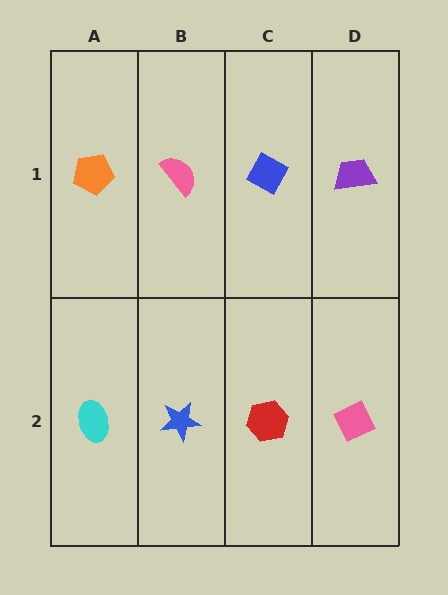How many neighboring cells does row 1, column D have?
2.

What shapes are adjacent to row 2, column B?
A pink semicircle (row 1, column B), a cyan ellipse (row 2, column A), a red hexagon (row 2, column C).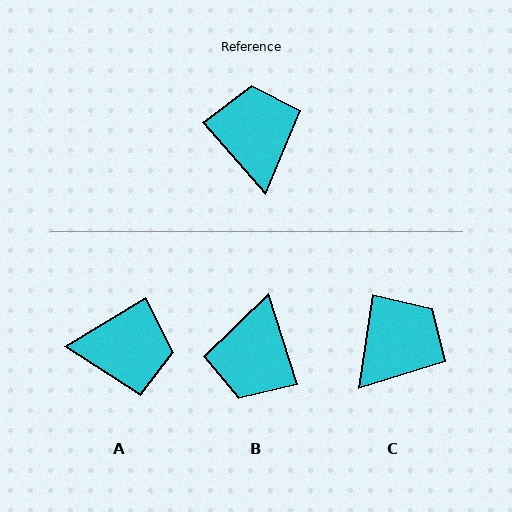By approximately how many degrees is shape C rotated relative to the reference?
Approximately 50 degrees clockwise.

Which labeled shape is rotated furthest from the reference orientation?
B, about 157 degrees away.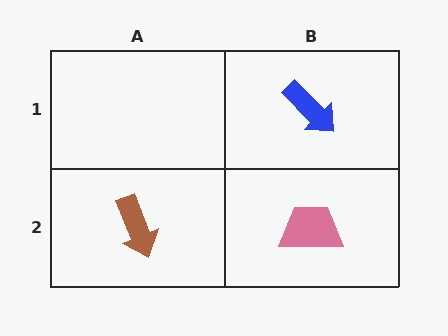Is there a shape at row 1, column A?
No, that cell is empty.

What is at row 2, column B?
A pink trapezoid.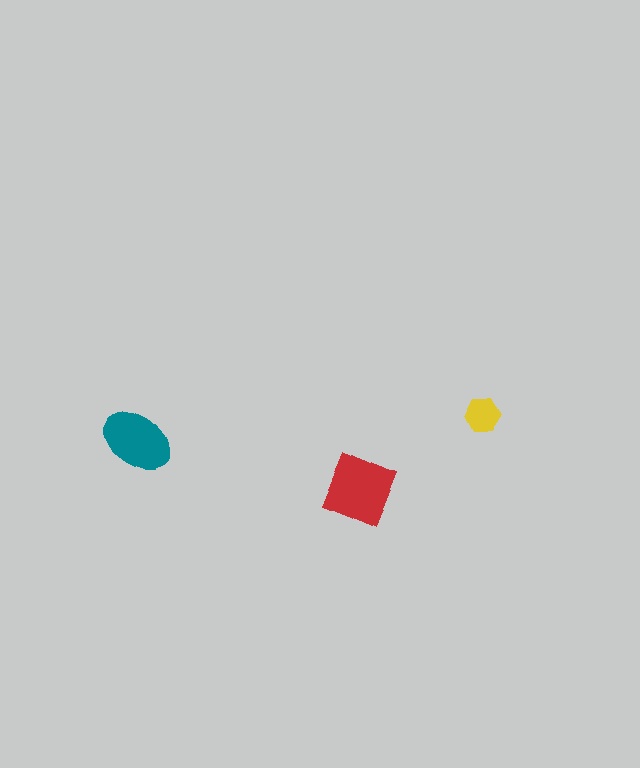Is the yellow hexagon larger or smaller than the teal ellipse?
Smaller.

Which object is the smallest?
The yellow hexagon.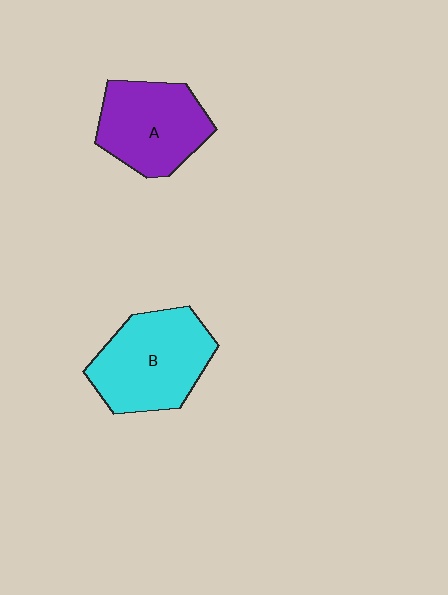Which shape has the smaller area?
Shape A (purple).